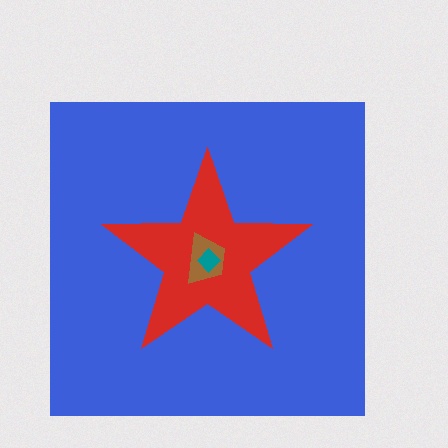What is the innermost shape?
The teal diamond.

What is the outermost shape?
The blue square.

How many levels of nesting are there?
4.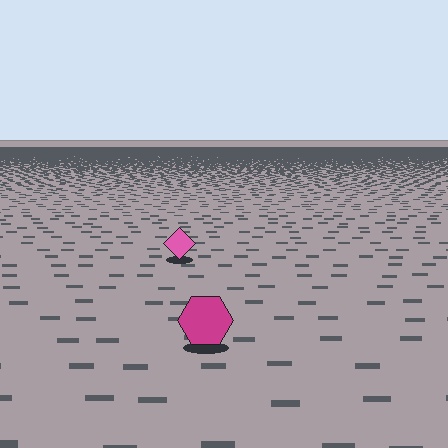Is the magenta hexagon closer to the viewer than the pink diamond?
Yes. The magenta hexagon is closer — you can tell from the texture gradient: the ground texture is coarser near it.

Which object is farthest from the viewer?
The pink diamond is farthest from the viewer. It appears smaller and the ground texture around it is denser.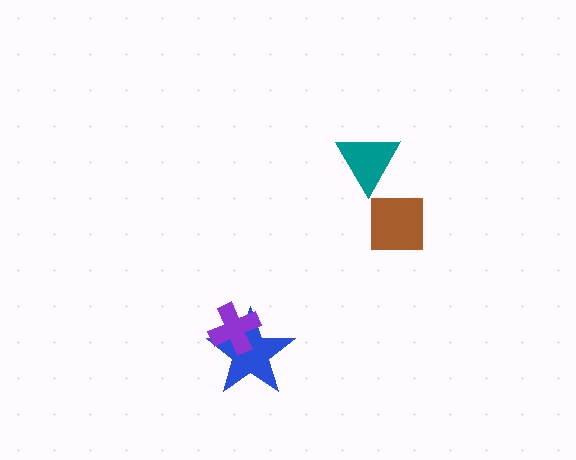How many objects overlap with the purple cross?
1 object overlaps with the purple cross.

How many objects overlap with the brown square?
0 objects overlap with the brown square.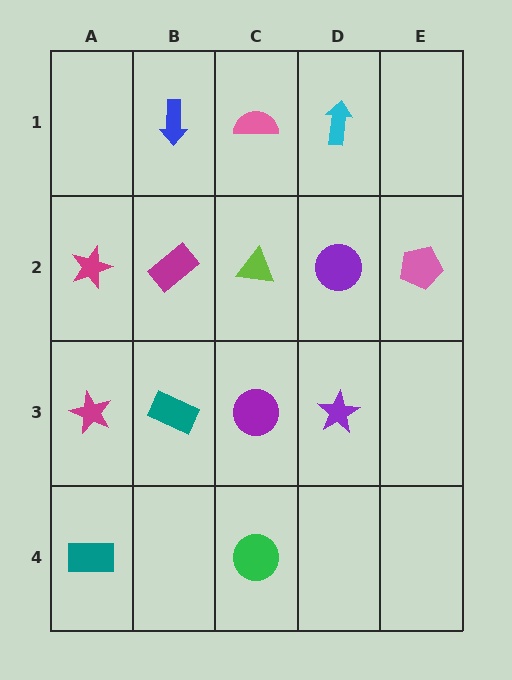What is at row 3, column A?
A magenta star.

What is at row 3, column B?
A teal rectangle.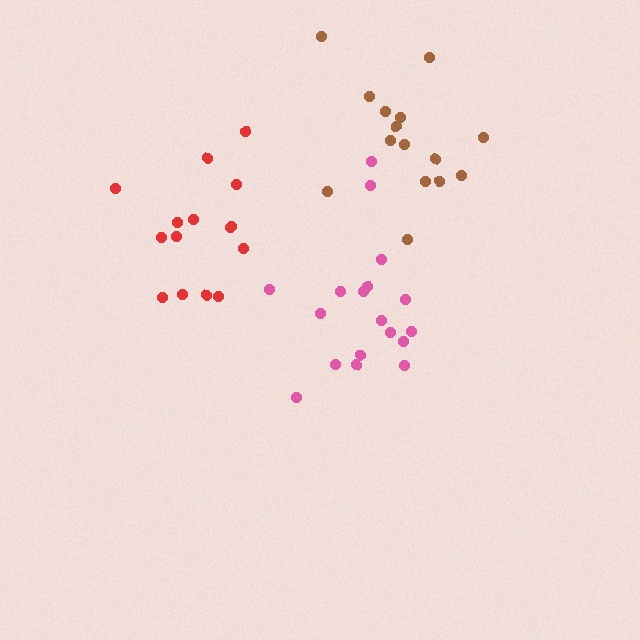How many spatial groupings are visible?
There are 3 spatial groupings.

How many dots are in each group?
Group 1: 15 dots, Group 2: 18 dots, Group 3: 15 dots (48 total).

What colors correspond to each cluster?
The clusters are colored: red, pink, brown.